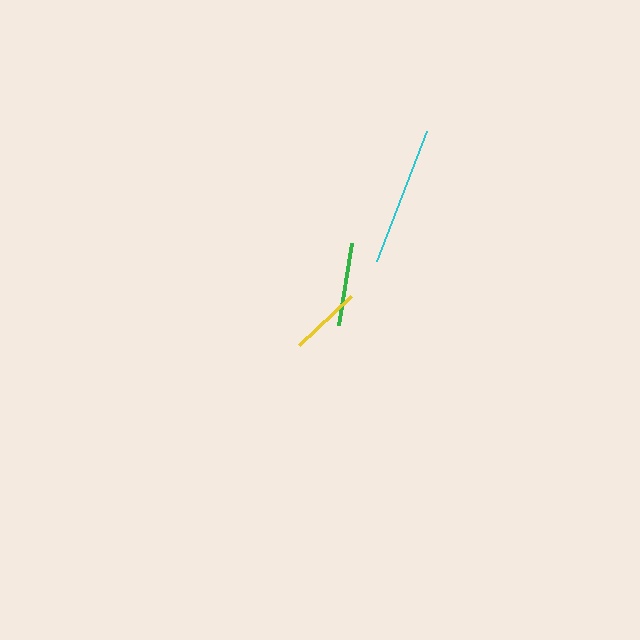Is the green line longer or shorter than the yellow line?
The green line is longer than the yellow line.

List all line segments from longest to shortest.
From longest to shortest: cyan, green, yellow.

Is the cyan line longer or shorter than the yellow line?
The cyan line is longer than the yellow line.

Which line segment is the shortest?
The yellow line is the shortest at approximately 71 pixels.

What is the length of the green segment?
The green segment is approximately 83 pixels long.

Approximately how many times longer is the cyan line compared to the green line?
The cyan line is approximately 1.7 times the length of the green line.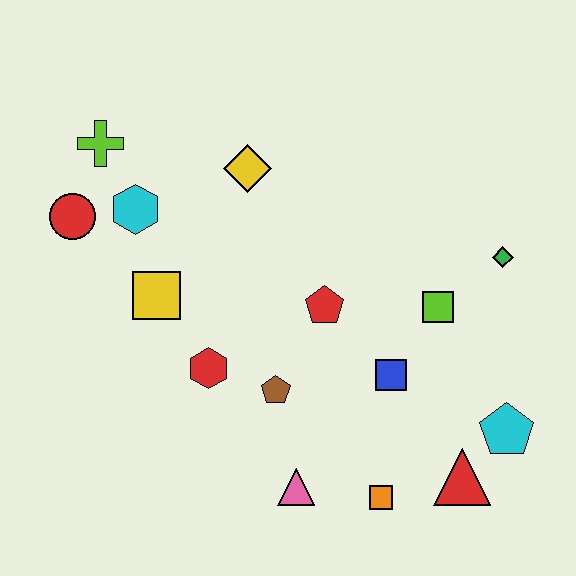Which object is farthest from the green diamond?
The red circle is farthest from the green diamond.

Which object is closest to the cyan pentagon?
The red triangle is closest to the cyan pentagon.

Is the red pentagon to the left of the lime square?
Yes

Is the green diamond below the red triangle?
No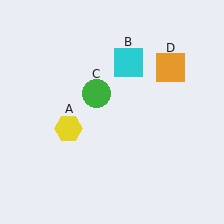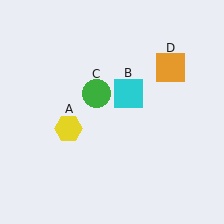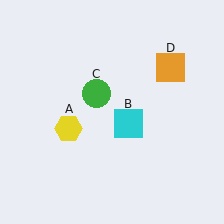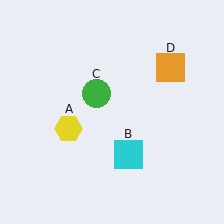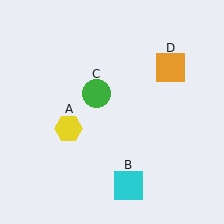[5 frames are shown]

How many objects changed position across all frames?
1 object changed position: cyan square (object B).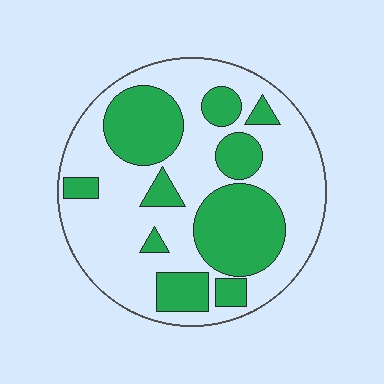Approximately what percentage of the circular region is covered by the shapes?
Approximately 35%.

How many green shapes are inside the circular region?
10.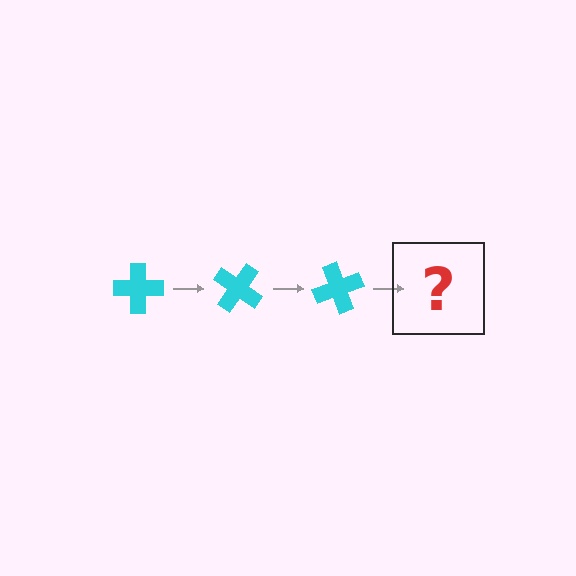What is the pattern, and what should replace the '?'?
The pattern is that the cross rotates 35 degrees each step. The '?' should be a cyan cross rotated 105 degrees.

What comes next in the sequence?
The next element should be a cyan cross rotated 105 degrees.